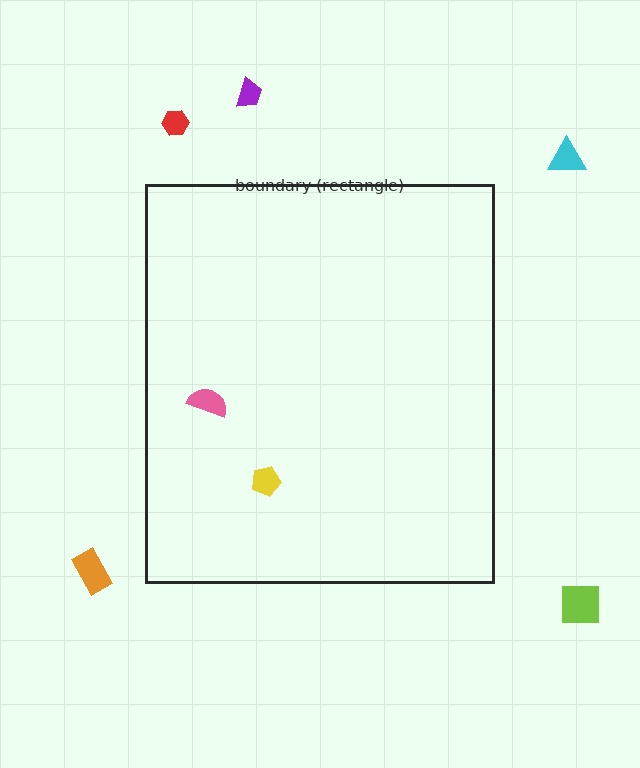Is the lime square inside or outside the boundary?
Outside.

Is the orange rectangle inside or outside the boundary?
Outside.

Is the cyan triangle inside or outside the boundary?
Outside.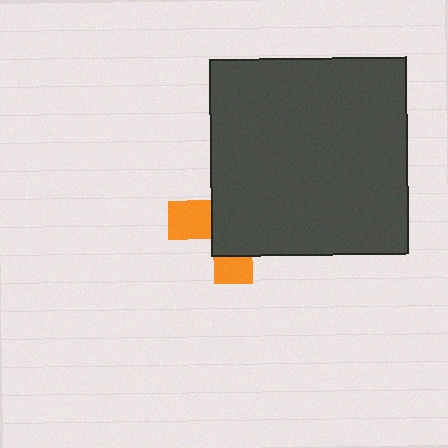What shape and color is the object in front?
The object in front is a dark gray square.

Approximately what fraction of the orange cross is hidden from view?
Roughly 68% of the orange cross is hidden behind the dark gray square.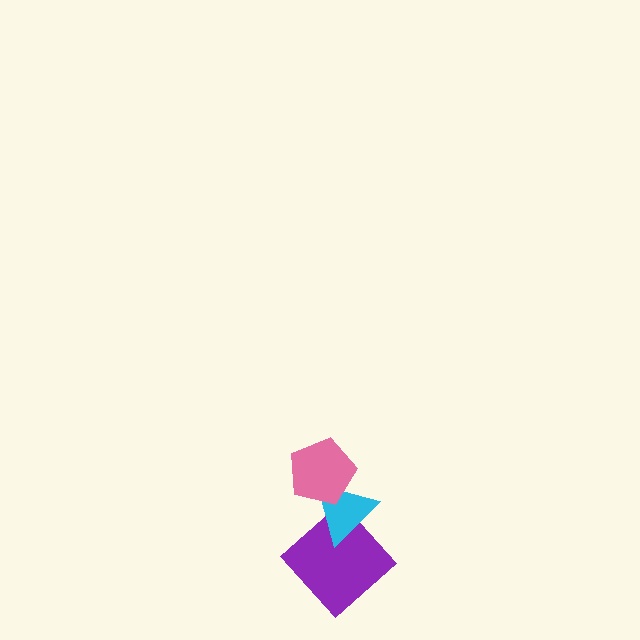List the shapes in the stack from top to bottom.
From top to bottom: the pink pentagon, the cyan triangle, the purple diamond.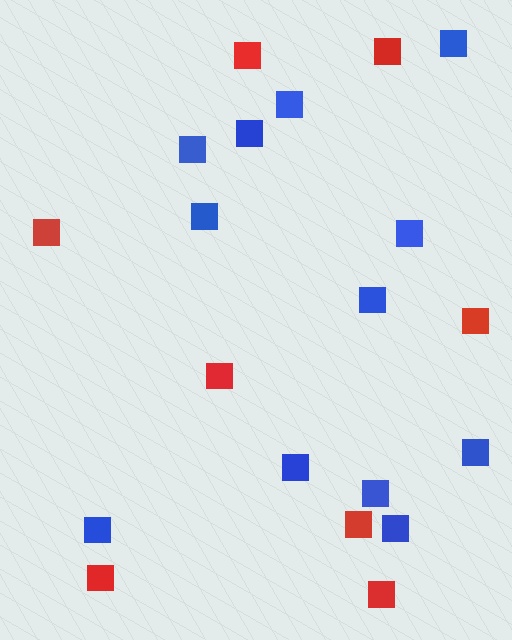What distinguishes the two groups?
There are 2 groups: one group of red squares (8) and one group of blue squares (12).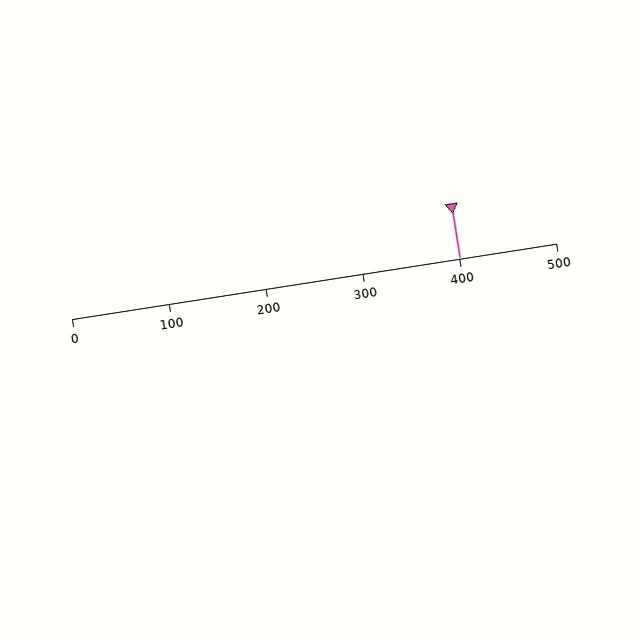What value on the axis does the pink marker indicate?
The marker indicates approximately 400.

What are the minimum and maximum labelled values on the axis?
The axis runs from 0 to 500.